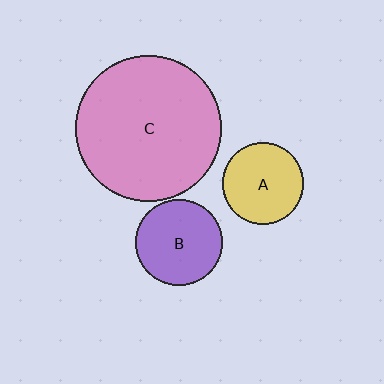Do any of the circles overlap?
No, none of the circles overlap.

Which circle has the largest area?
Circle C (pink).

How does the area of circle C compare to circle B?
Approximately 2.9 times.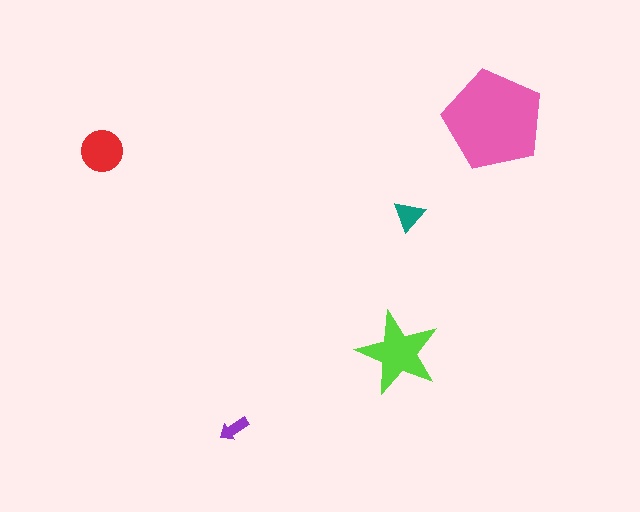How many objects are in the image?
There are 5 objects in the image.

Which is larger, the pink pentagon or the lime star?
The pink pentagon.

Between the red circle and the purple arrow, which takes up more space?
The red circle.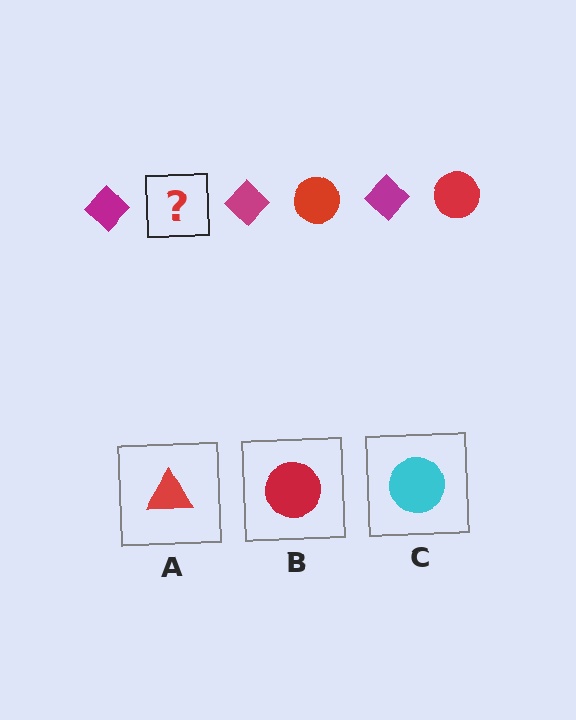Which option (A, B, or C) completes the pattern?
B.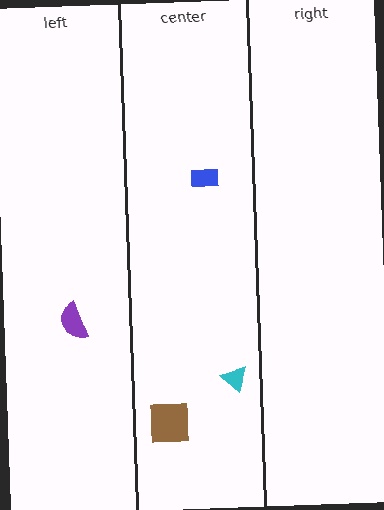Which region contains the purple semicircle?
The left region.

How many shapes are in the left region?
1.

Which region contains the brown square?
The center region.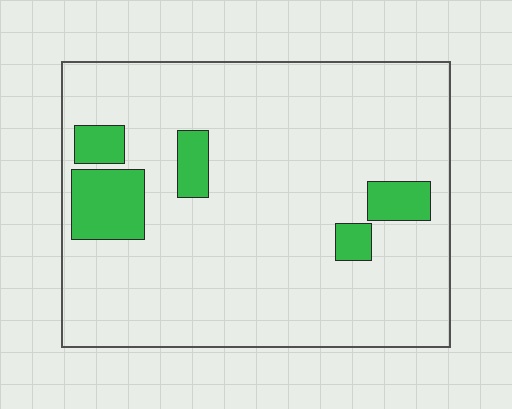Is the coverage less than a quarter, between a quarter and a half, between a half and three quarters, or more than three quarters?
Less than a quarter.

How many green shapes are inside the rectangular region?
5.